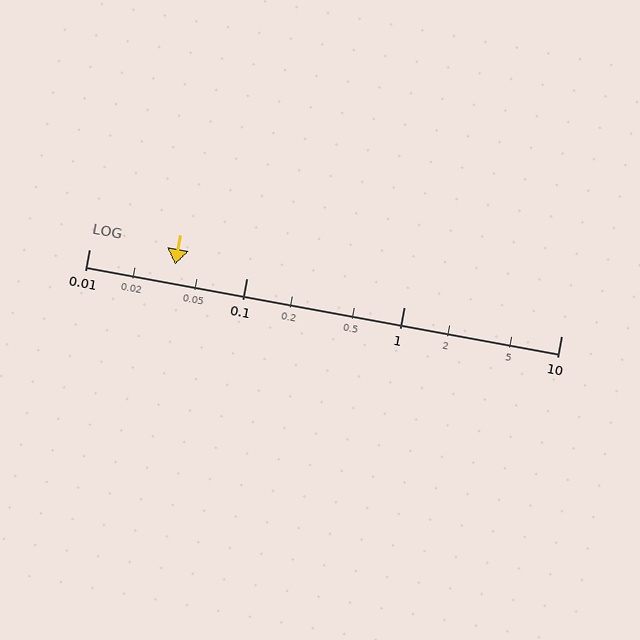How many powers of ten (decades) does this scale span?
The scale spans 3 decades, from 0.01 to 10.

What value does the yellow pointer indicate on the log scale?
The pointer indicates approximately 0.035.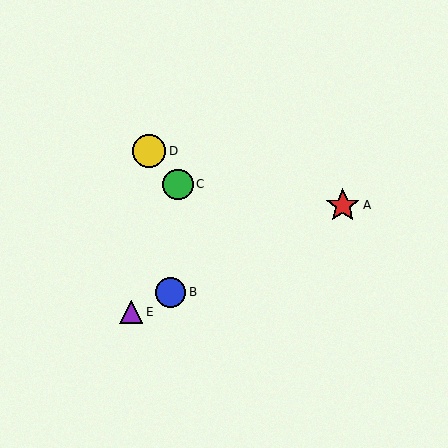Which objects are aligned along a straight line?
Objects A, B, E are aligned along a straight line.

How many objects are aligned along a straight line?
3 objects (A, B, E) are aligned along a straight line.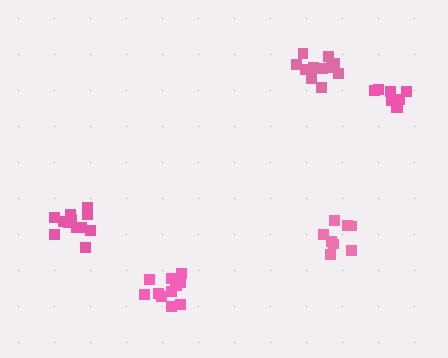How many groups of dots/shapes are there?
There are 5 groups.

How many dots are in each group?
Group 1: 8 dots, Group 2: 12 dots, Group 3: 8 dots, Group 4: 11 dots, Group 5: 12 dots (51 total).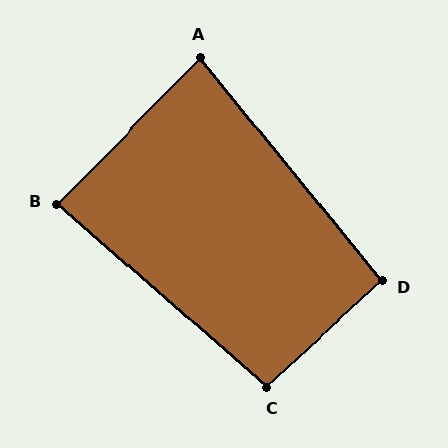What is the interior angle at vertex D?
Approximately 93 degrees (approximately right).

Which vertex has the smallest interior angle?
A, at approximately 83 degrees.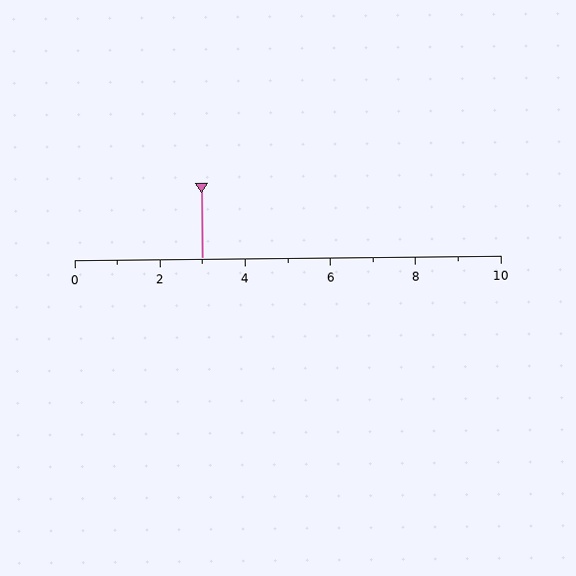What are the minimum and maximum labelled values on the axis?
The axis runs from 0 to 10.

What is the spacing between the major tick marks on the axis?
The major ticks are spaced 2 apart.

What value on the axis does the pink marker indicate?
The marker indicates approximately 3.